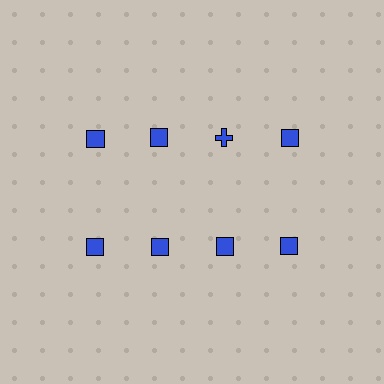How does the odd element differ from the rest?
It has a different shape: cross instead of square.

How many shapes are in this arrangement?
There are 8 shapes arranged in a grid pattern.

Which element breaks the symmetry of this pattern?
The blue cross in the top row, center column breaks the symmetry. All other shapes are blue squares.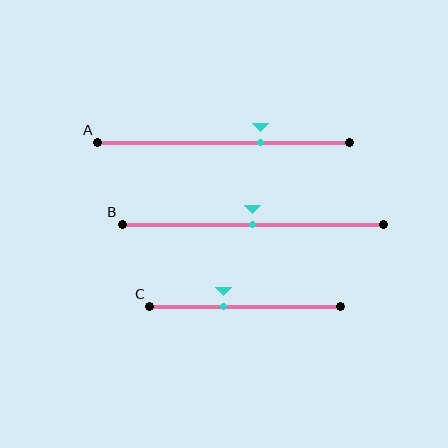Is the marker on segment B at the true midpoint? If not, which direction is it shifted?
Yes, the marker on segment B is at the true midpoint.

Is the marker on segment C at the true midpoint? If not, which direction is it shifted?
No, the marker on segment C is shifted to the left by about 11% of the segment length.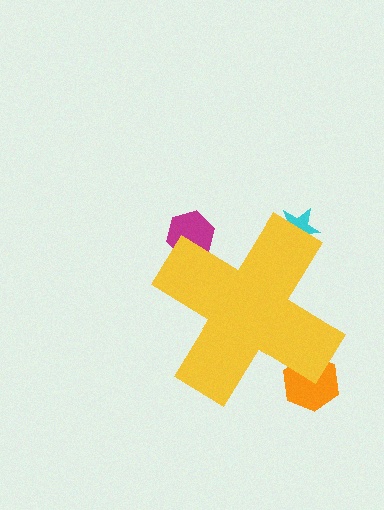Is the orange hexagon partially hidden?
Yes, the orange hexagon is partially hidden behind the yellow cross.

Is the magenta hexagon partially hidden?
Yes, the magenta hexagon is partially hidden behind the yellow cross.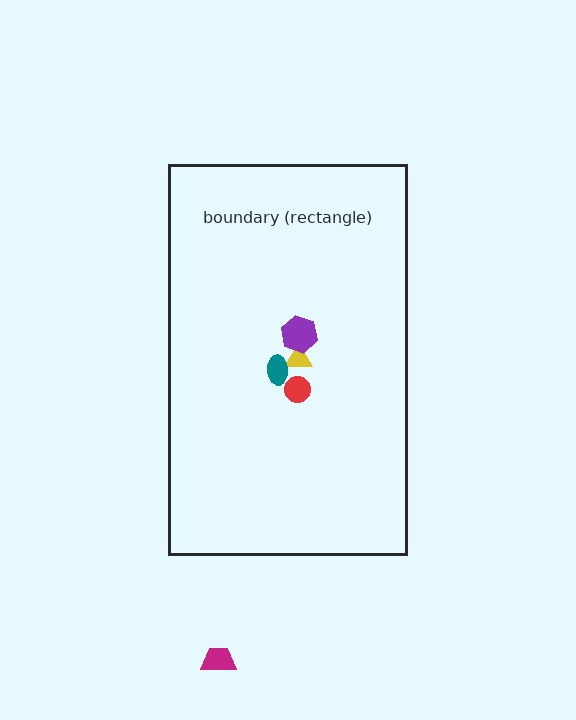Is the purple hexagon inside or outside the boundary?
Inside.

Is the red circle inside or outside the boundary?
Inside.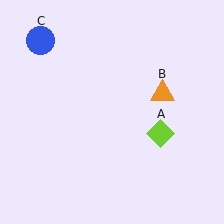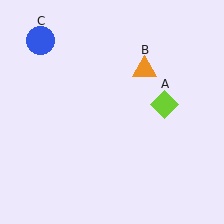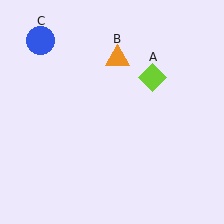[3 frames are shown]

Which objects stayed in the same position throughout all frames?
Blue circle (object C) remained stationary.